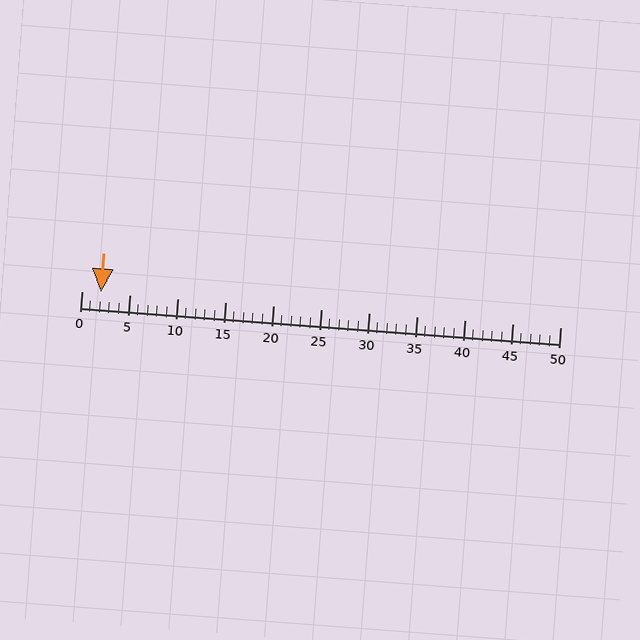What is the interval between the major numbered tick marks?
The major tick marks are spaced 5 units apart.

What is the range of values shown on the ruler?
The ruler shows values from 0 to 50.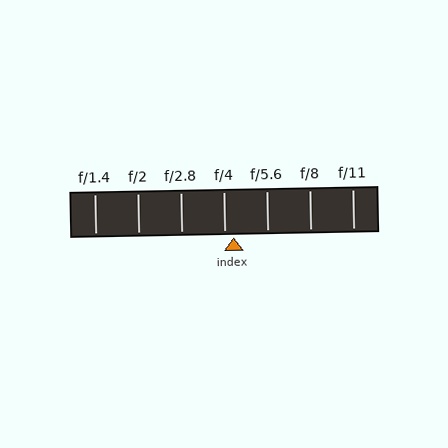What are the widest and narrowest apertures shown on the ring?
The widest aperture shown is f/1.4 and the narrowest is f/11.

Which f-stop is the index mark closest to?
The index mark is closest to f/4.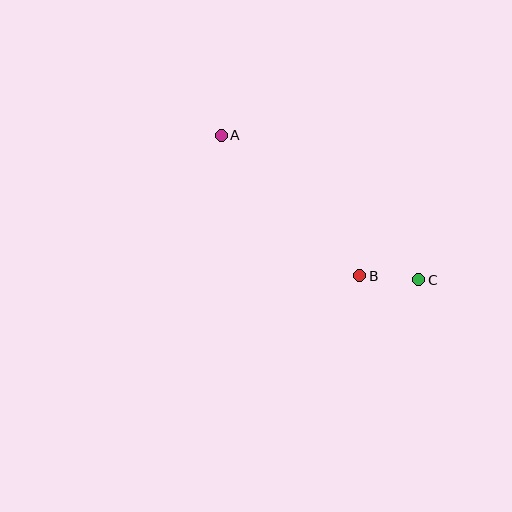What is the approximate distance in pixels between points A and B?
The distance between A and B is approximately 197 pixels.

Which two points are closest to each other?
Points B and C are closest to each other.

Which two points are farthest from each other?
Points A and C are farthest from each other.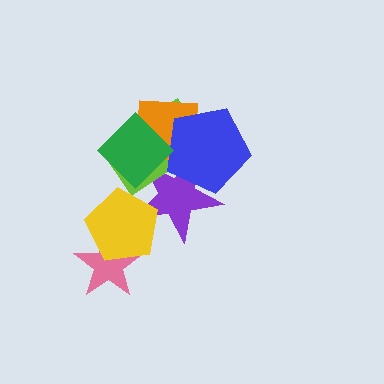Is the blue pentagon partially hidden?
Yes, it is partially covered by another shape.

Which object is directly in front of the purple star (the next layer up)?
The lime rectangle is directly in front of the purple star.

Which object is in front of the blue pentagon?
The green diamond is in front of the blue pentagon.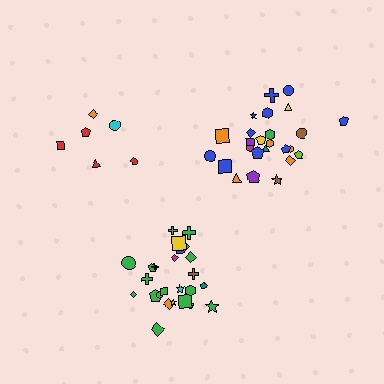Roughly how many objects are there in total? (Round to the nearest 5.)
Roughly 55 objects in total.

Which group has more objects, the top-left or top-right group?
The top-right group.